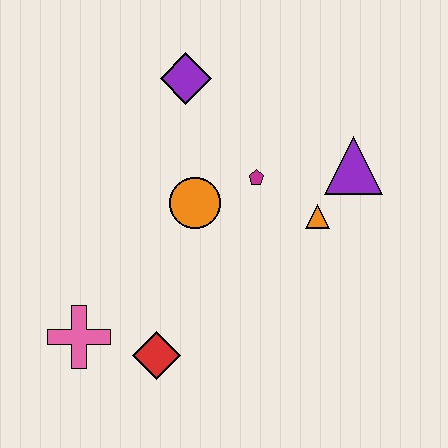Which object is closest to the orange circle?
The magenta pentagon is closest to the orange circle.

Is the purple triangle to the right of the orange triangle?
Yes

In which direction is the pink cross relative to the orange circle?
The pink cross is below the orange circle.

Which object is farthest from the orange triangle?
The pink cross is farthest from the orange triangle.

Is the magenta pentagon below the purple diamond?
Yes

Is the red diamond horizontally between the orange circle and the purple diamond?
No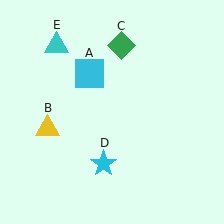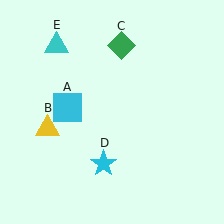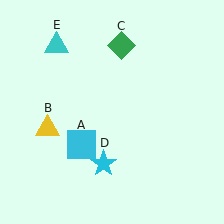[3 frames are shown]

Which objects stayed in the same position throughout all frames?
Yellow triangle (object B) and green diamond (object C) and cyan star (object D) and cyan triangle (object E) remained stationary.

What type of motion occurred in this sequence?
The cyan square (object A) rotated counterclockwise around the center of the scene.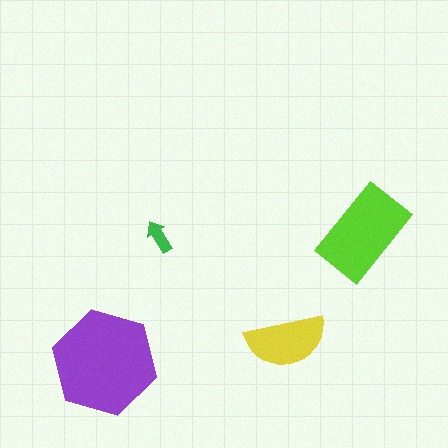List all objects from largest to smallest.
The purple hexagon, the lime rectangle, the yellow semicircle, the green arrow.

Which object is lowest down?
The purple hexagon is bottommost.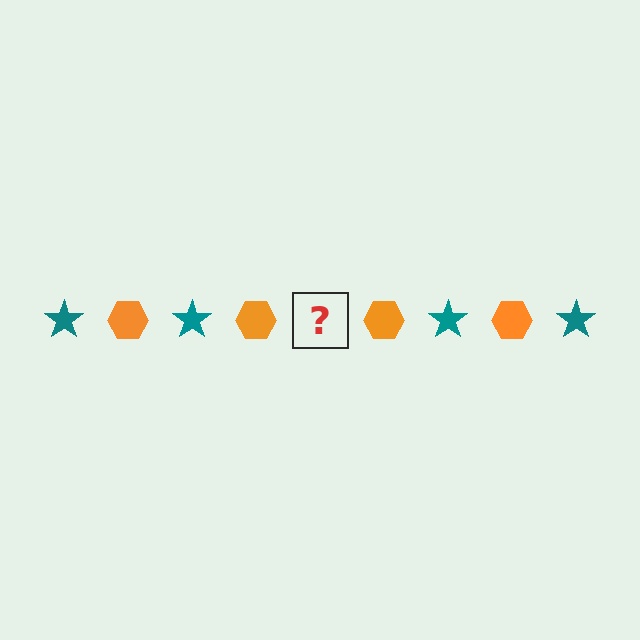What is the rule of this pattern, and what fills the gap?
The rule is that the pattern alternates between teal star and orange hexagon. The gap should be filled with a teal star.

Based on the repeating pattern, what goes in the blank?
The blank should be a teal star.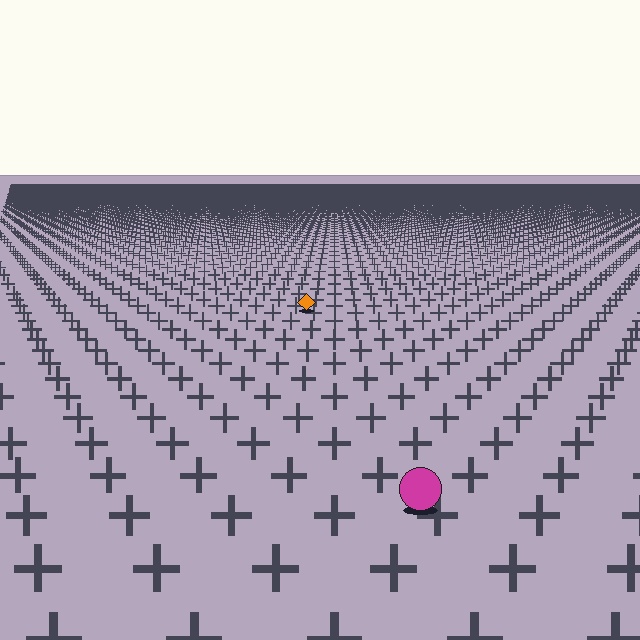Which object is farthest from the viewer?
The orange diamond is farthest from the viewer. It appears smaller and the ground texture around it is denser.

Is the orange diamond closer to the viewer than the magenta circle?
No. The magenta circle is closer — you can tell from the texture gradient: the ground texture is coarser near it.